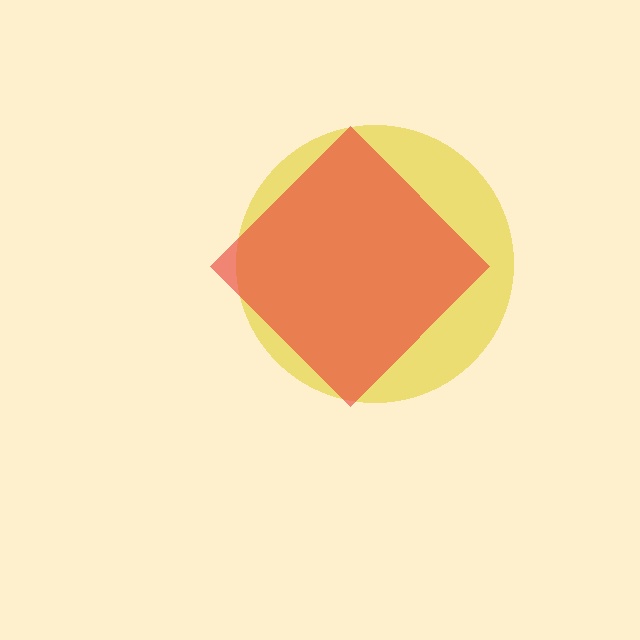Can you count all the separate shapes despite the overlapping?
Yes, there are 2 separate shapes.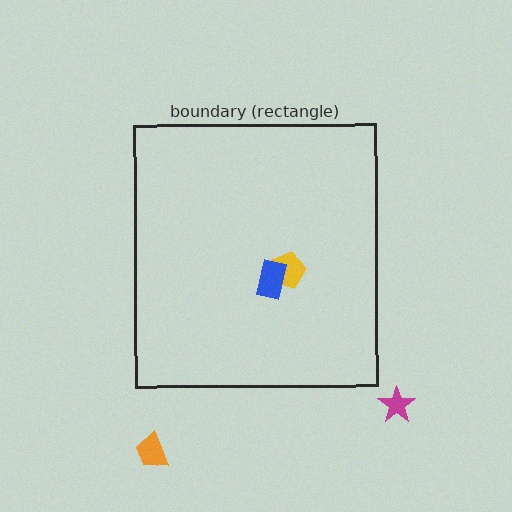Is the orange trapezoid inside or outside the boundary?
Outside.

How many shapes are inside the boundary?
2 inside, 2 outside.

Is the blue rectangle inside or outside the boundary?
Inside.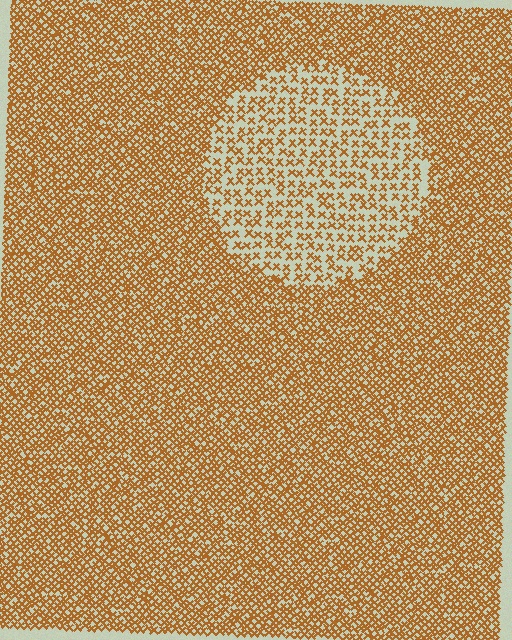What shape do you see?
I see a circle.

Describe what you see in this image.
The image contains small brown elements arranged at two different densities. A circle-shaped region is visible where the elements are less densely packed than the surrounding area.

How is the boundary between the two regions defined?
The boundary is defined by a change in element density (approximately 2.2x ratio). All elements are the same color, size, and shape.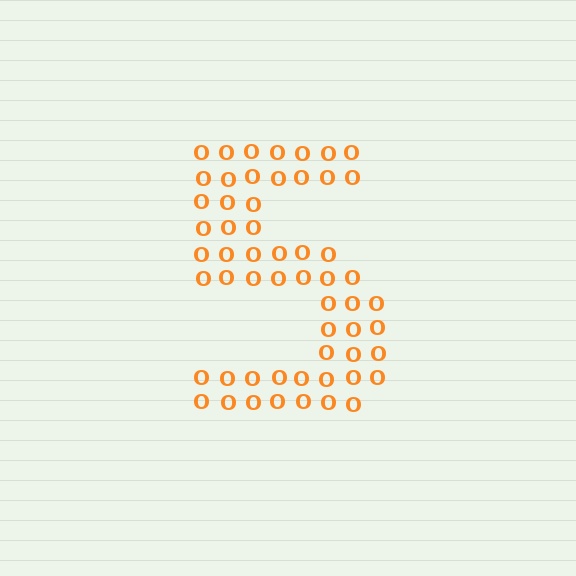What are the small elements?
The small elements are letter O's.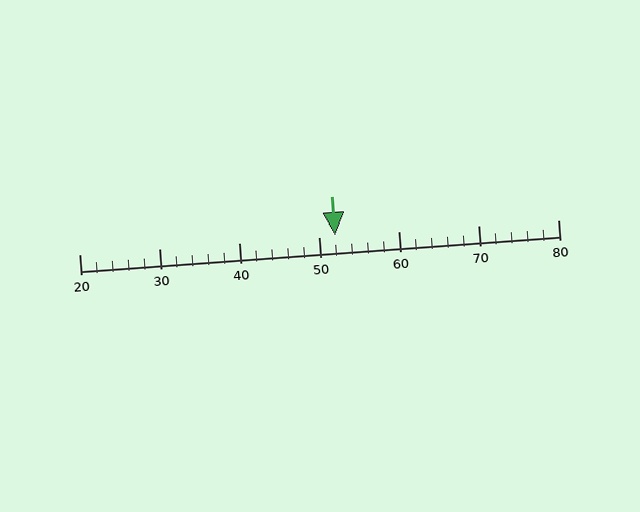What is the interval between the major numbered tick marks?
The major tick marks are spaced 10 units apart.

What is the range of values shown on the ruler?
The ruler shows values from 20 to 80.